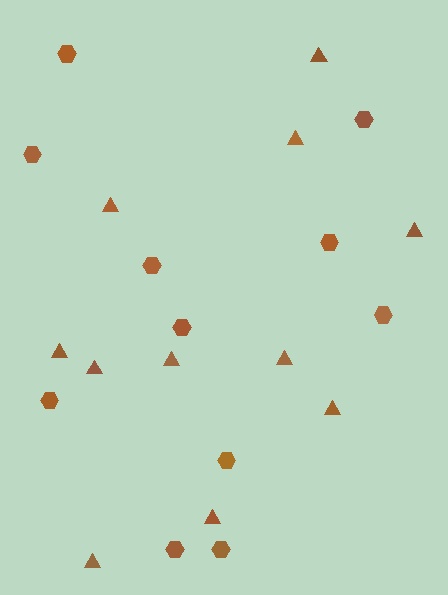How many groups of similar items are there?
There are 2 groups: one group of triangles (11) and one group of hexagons (11).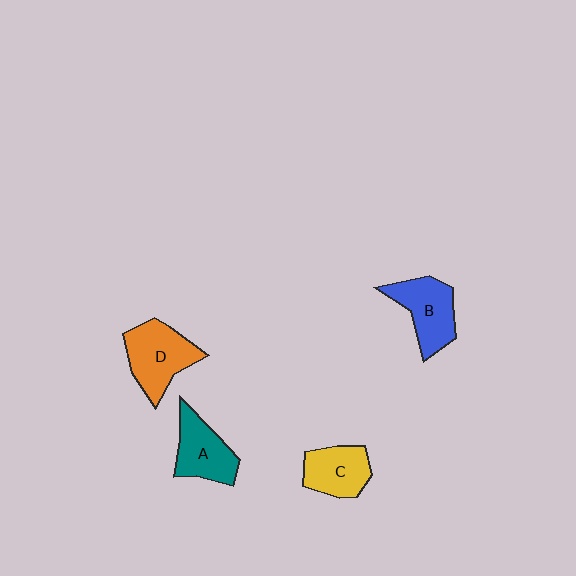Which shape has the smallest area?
Shape C (yellow).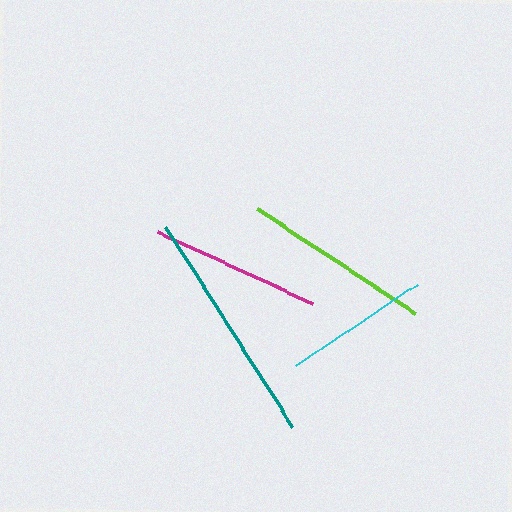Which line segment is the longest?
The teal line is the longest at approximately 238 pixels.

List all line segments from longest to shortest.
From longest to shortest: teal, lime, magenta, cyan.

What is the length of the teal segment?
The teal segment is approximately 238 pixels long.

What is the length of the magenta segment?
The magenta segment is approximately 171 pixels long.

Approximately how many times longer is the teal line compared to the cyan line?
The teal line is approximately 1.6 times the length of the cyan line.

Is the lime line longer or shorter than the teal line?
The teal line is longer than the lime line.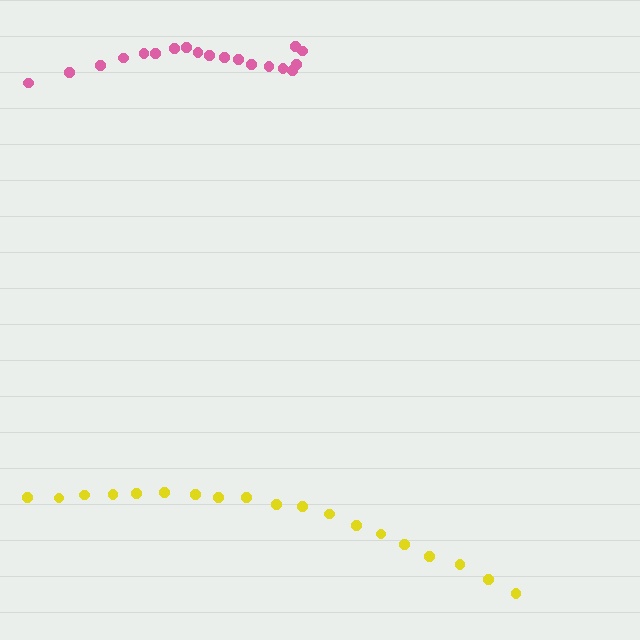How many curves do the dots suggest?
There are 2 distinct paths.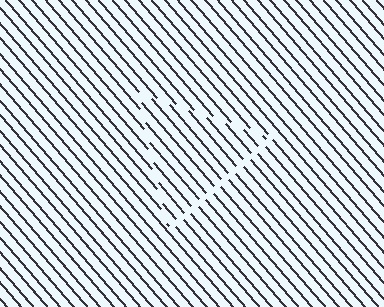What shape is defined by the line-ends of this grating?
An illusory triangle. The interior of the shape contains the same grating, shifted by half a period — the contour is defined by the phase discontinuity where line-ends from the inner and outer gratings abut.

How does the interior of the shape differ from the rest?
The interior of the shape contains the same grating, shifted by half a period — the contour is defined by the phase discontinuity where line-ends from the inner and outer gratings abut.